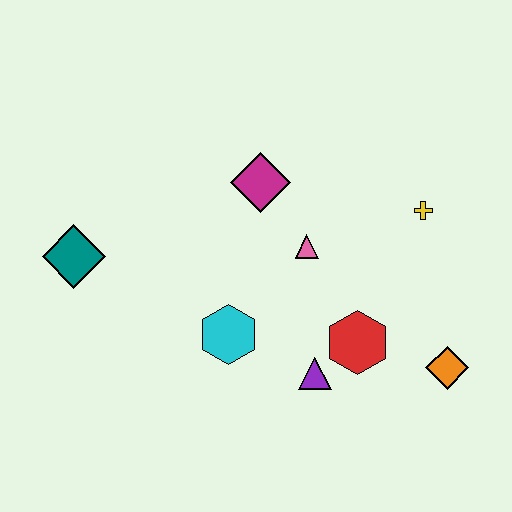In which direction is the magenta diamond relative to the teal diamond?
The magenta diamond is to the right of the teal diamond.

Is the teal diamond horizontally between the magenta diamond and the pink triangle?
No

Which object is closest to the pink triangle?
The magenta diamond is closest to the pink triangle.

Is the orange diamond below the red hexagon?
Yes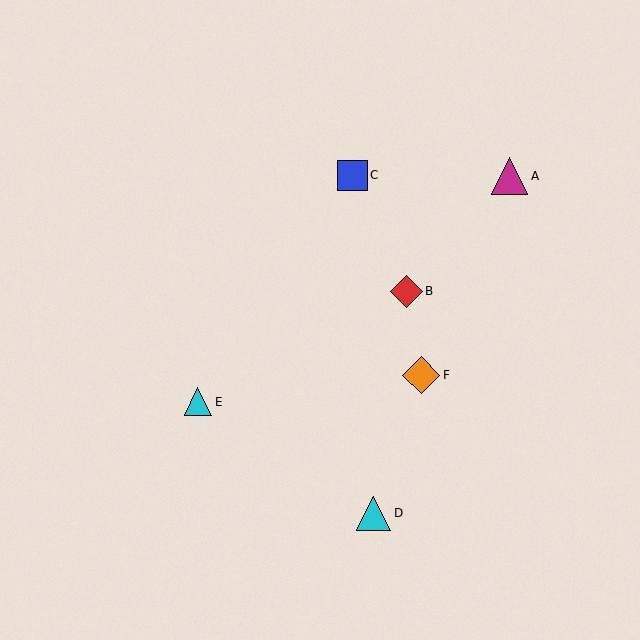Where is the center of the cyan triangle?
The center of the cyan triangle is at (374, 513).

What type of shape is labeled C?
Shape C is a blue square.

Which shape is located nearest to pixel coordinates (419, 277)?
The red diamond (labeled B) at (406, 291) is nearest to that location.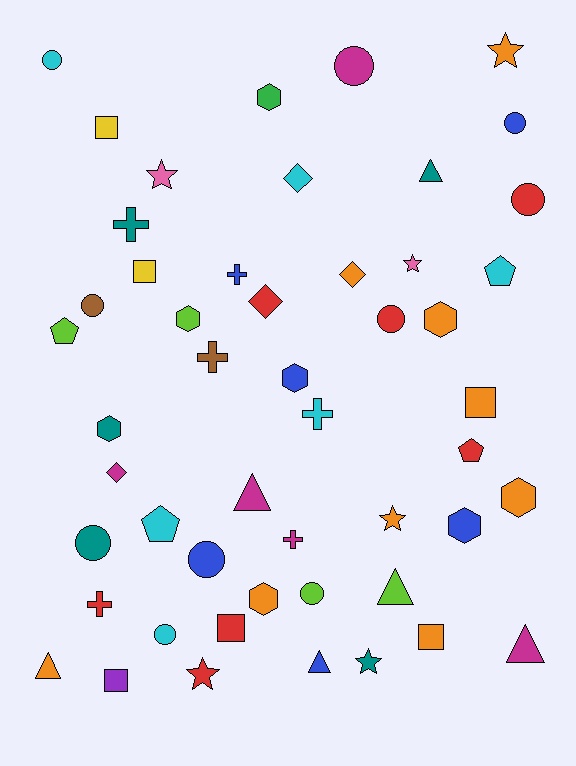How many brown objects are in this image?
There are 2 brown objects.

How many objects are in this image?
There are 50 objects.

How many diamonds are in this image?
There are 4 diamonds.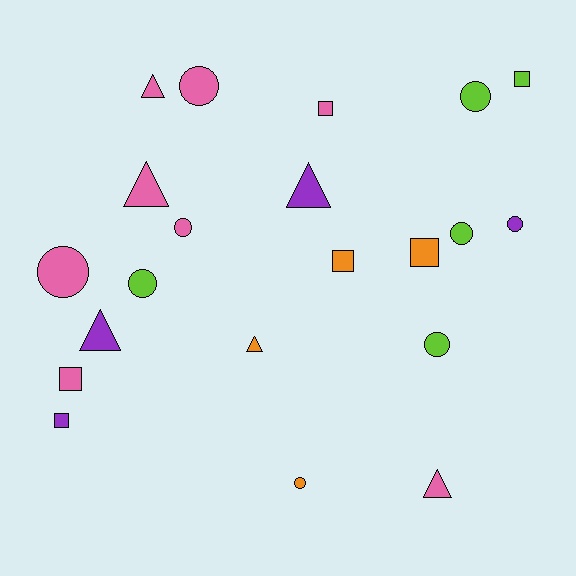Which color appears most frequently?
Pink, with 8 objects.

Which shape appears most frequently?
Circle, with 9 objects.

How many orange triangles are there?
There is 1 orange triangle.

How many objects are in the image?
There are 21 objects.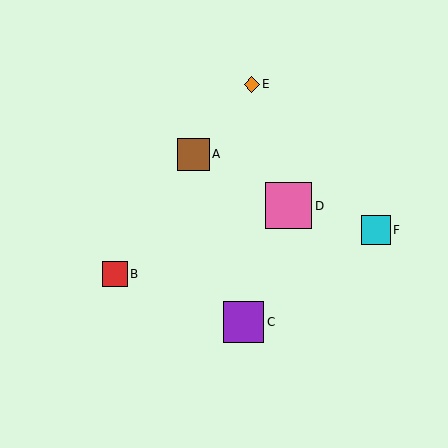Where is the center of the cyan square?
The center of the cyan square is at (376, 230).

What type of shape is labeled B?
Shape B is a red square.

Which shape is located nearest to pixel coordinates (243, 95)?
The orange diamond (labeled E) at (252, 84) is nearest to that location.